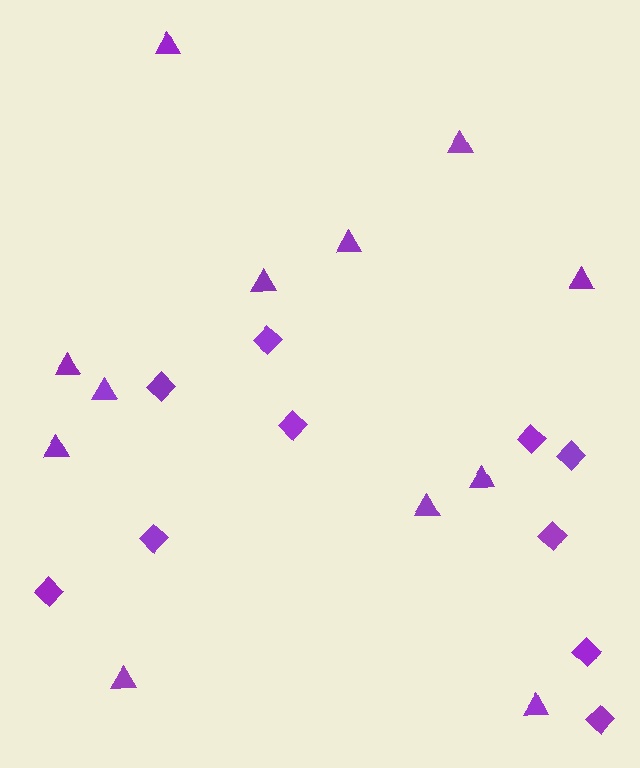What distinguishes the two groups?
There are 2 groups: one group of diamonds (10) and one group of triangles (12).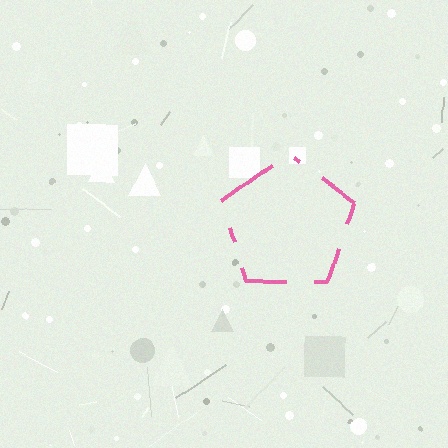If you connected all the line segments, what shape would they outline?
They would outline a pentagon.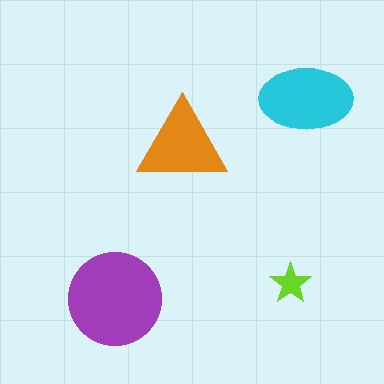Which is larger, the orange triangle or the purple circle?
The purple circle.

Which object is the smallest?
The lime star.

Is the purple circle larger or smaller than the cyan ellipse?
Larger.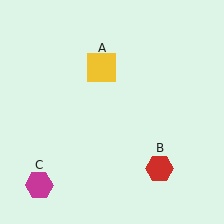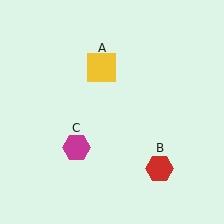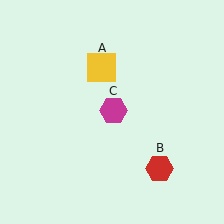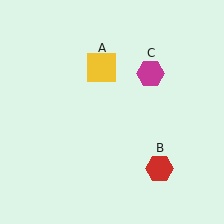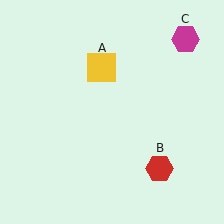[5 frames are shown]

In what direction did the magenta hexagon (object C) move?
The magenta hexagon (object C) moved up and to the right.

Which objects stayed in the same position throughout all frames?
Yellow square (object A) and red hexagon (object B) remained stationary.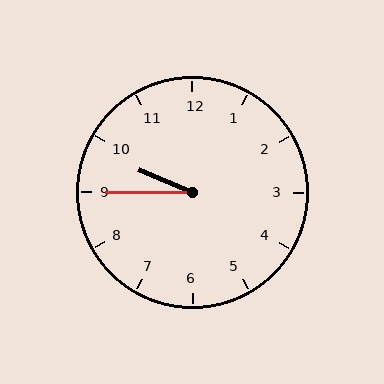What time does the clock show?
9:45.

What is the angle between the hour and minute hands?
Approximately 22 degrees.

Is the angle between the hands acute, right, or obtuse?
It is acute.